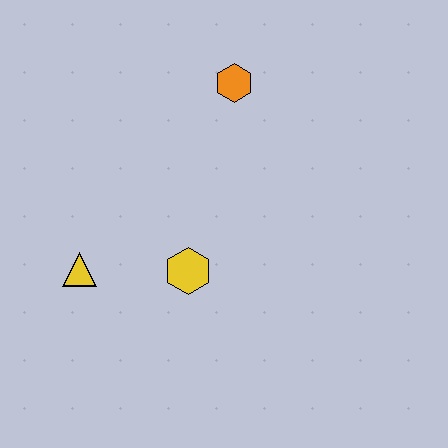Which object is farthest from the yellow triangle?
The orange hexagon is farthest from the yellow triangle.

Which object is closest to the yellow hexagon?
The yellow triangle is closest to the yellow hexagon.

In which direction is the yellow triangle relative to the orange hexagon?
The yellow triangle is below the orange hexagon.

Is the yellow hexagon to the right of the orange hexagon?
No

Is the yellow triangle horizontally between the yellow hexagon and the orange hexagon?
No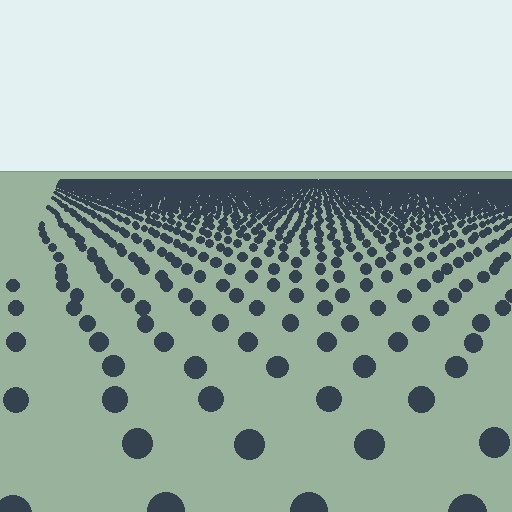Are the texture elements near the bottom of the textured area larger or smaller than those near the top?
Larger. Near the bottom, elements are closer to the viewer and appear at a bigger on-screen size.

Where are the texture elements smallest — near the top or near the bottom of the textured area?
Near the top.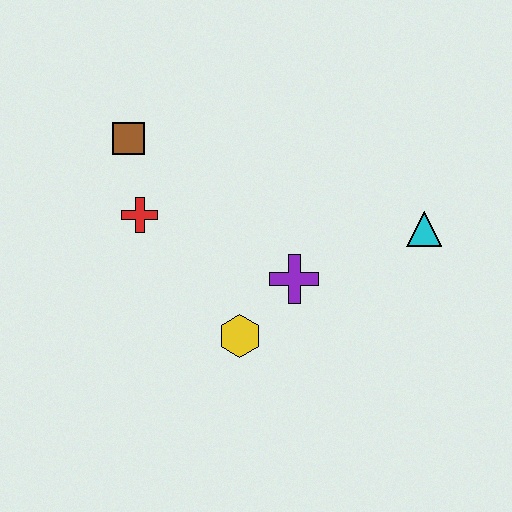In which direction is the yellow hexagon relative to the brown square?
The yellow hexagon is below the brown square.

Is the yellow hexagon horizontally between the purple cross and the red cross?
Yes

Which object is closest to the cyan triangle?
The purple cross is closest to the cyan triangle.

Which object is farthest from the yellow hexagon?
The brown square is farthest from the yellow hexagon.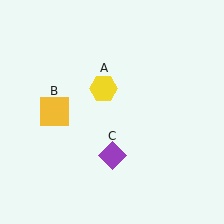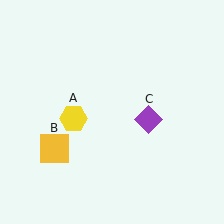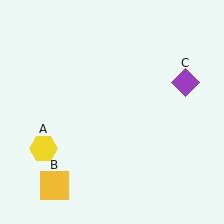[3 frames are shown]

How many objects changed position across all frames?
3 objects changed position: yellow hexagon (object A), yellow square (object B), purple diamond (object C).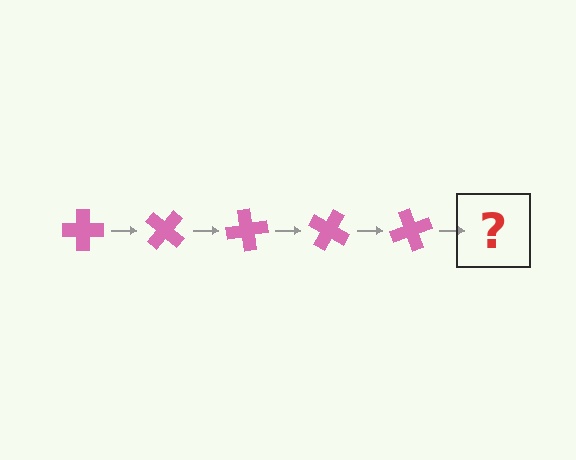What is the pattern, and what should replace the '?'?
The pattern is that the cross rotates 40 degrees each step. The '?' should be a pink cross rotated 200 degrees.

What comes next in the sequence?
The next element should be a pink cross rotated 200 degrees.